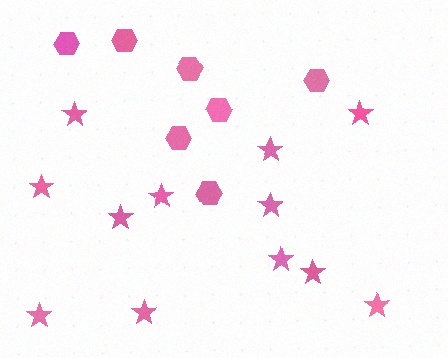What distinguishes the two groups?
There are 2 groups: one group of hexagons (7) and one group of stars (12).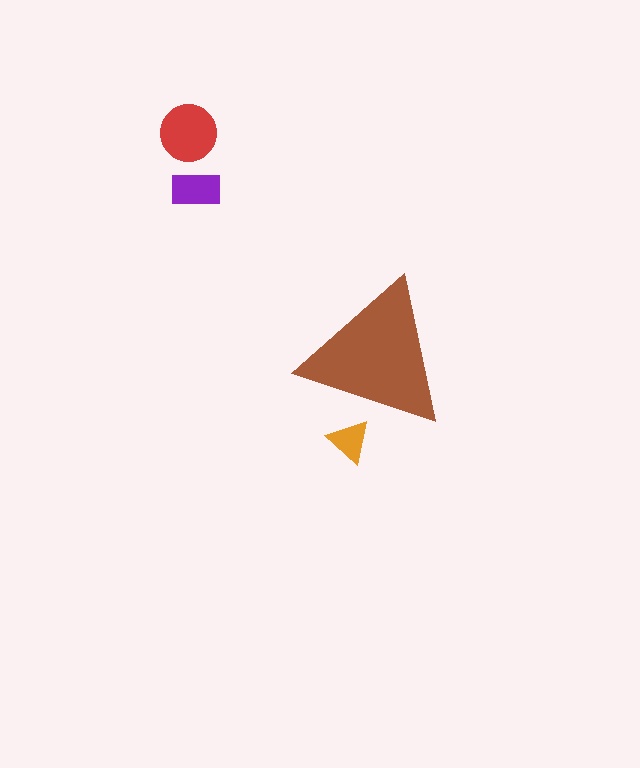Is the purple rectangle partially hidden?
No, the purple rectangle is fully visible.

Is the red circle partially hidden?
No, the red circle is fully visible.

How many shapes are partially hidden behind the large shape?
1 shape is partially hidden.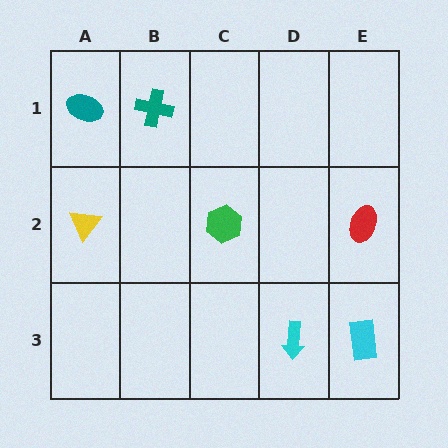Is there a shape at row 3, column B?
No, that cell is empty.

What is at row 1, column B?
A teal cross.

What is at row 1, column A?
A teal ellipse.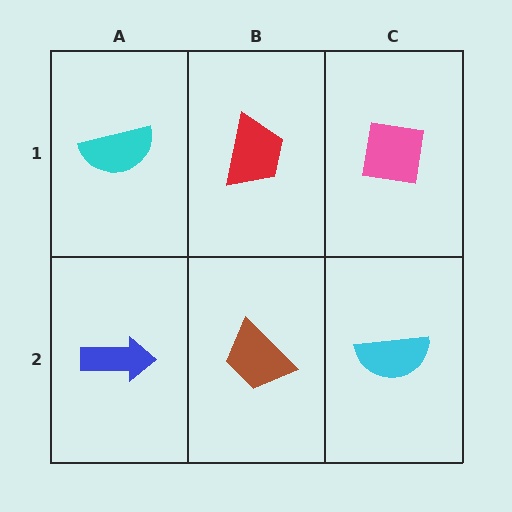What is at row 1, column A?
A cyan semicircle.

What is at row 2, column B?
A brown trapezoid.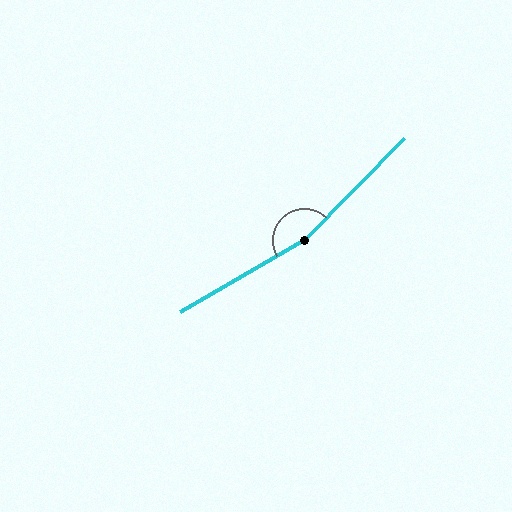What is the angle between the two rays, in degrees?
Approximately 164 degrees.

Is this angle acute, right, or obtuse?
It is obtuse.